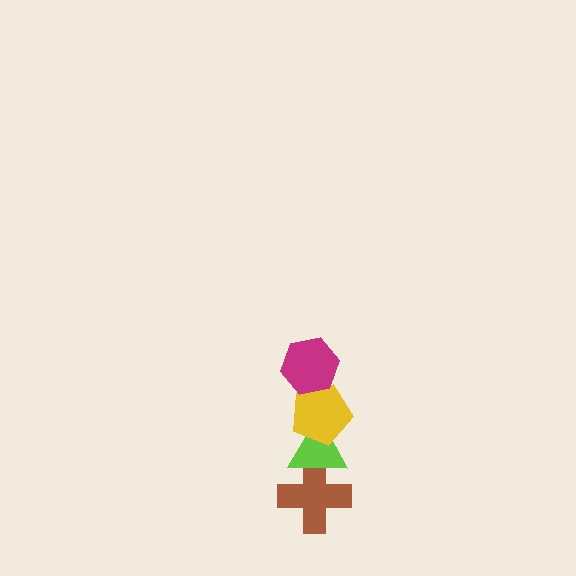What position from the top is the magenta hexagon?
The magenta hexagon is 1st from the top.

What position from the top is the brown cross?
The brown cross is 4th from the top.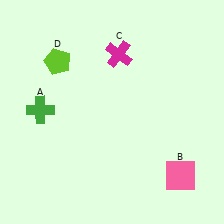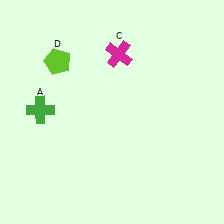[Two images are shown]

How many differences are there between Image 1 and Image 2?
There is 1 difference between the two images.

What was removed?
The pink square (B) was removed in Image 2.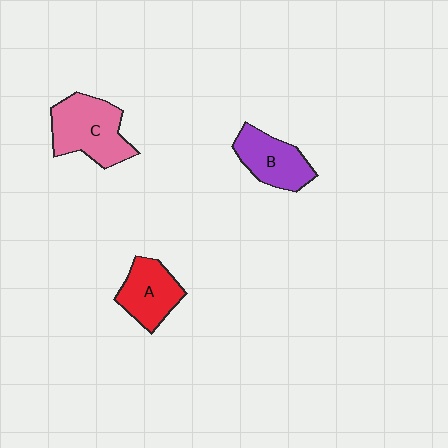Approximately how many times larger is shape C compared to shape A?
Approximately 1.4 times.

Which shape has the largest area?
Shape C (pink).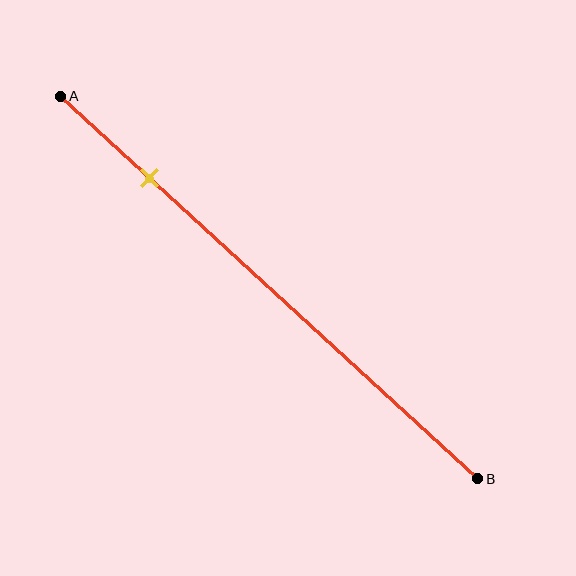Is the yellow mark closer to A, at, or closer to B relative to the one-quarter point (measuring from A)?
The yellow mark is closer to point A than the one-quarter point of segment AB.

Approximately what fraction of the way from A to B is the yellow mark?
The yellow mark is approximately 20% of the way from A to B.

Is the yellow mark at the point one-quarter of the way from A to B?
No, the mark is at about 20% from A, not at the 25% one-quarter point.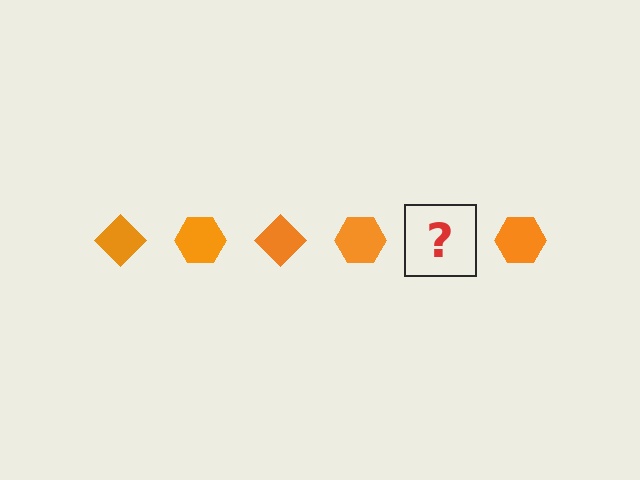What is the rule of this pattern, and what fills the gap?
The rule is that the pattern cycles through diamond, hexagon shapes in orange. The gap should be filled with an orange diamond.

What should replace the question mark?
The question mark should be replaced with an orange diamond.